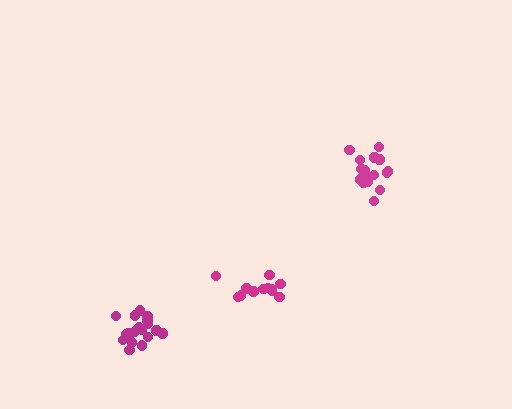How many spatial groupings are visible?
There are 3 spatial groupings.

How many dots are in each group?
Group 1: 18 dots, Group 2: 16 dots, Group 3: 12 dots (46 total).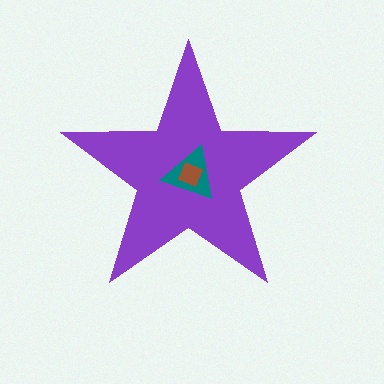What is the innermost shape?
The brown diamond.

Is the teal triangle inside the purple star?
Yes.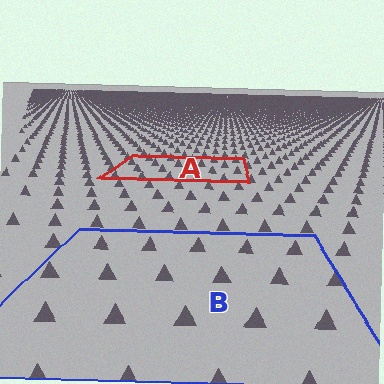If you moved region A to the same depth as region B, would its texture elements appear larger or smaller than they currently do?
They would appear larger. At a closer depth, the same texture elements are projected at a bigger on-screen size.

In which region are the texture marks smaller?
The texture marks are smaller in region A, because it is farther away.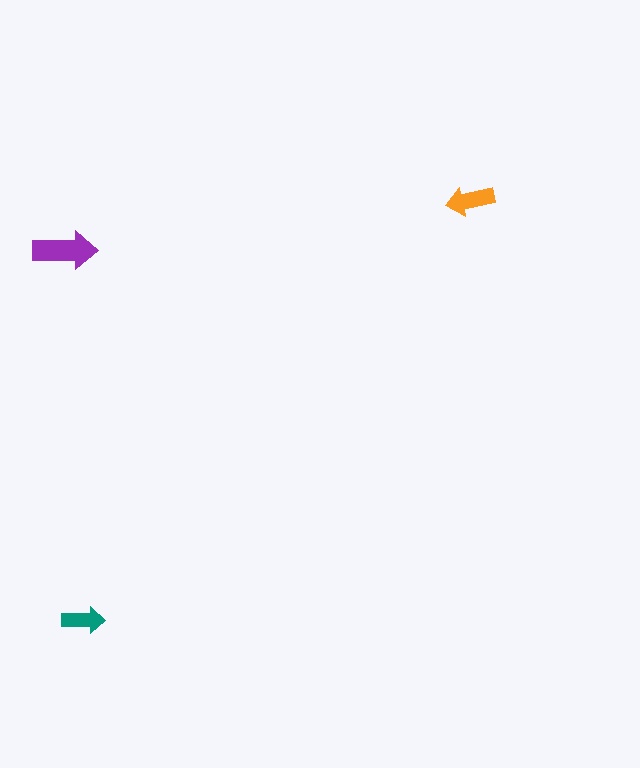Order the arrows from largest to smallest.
the purple one, the orange one, the teal one.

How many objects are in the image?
There are 3 objects in the image.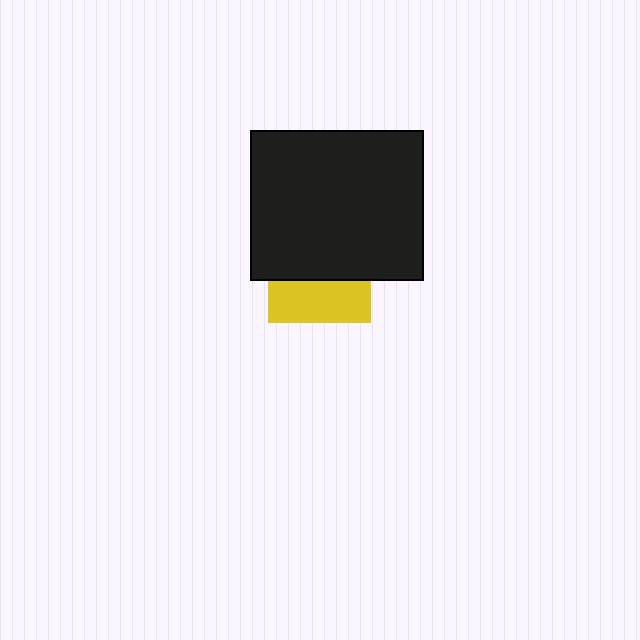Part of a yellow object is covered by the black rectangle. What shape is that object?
It is a square.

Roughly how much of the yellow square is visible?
A small part of it is visible (roughly 41%).